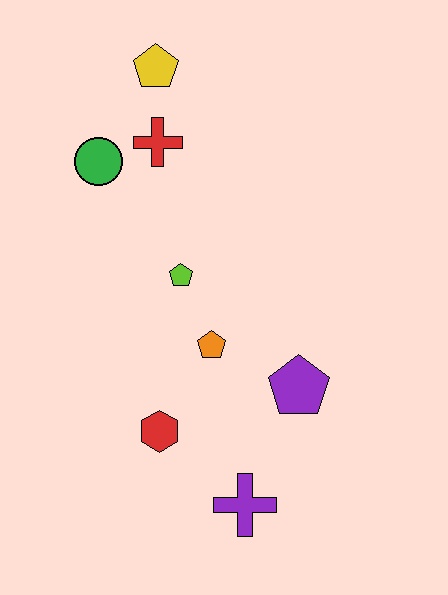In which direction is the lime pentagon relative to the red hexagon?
The lime pentagon is above the red hexagon.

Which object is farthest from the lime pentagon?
The purple cross is farthest from the lime pentagon.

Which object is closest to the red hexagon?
The orange pentagon is closest to the red hexagon.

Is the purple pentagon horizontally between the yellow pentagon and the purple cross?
No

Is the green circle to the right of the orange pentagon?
No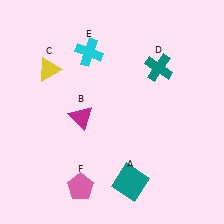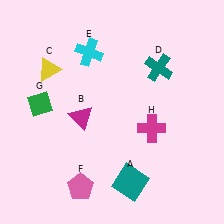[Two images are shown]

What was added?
A green diamond (G), a magenta cross (H) were added in Image 2.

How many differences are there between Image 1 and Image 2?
There are 2 differences between the two images.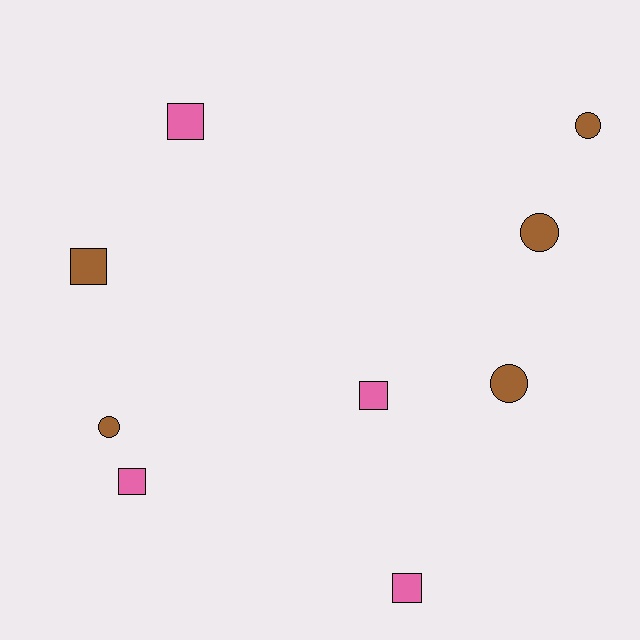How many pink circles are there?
There are no pink circles.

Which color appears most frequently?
Brown, with 5 objects.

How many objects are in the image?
There are 9 objects.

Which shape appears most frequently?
Square, with 5 objects.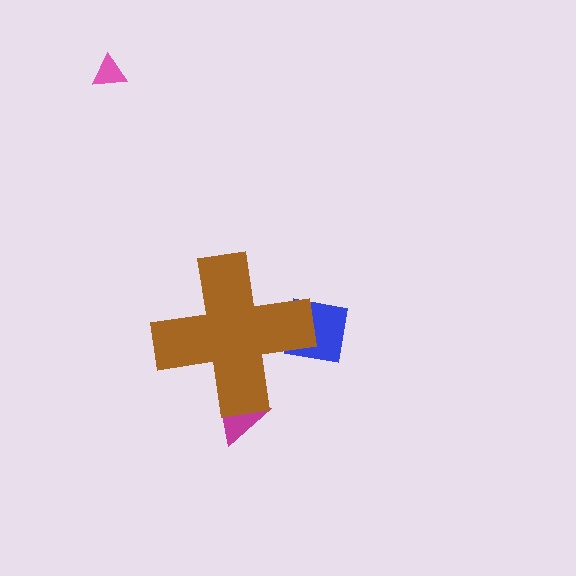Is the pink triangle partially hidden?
No, the pink triangle is fully visible.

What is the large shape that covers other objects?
A brown cross.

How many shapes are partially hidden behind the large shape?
2 shapes are partially hidden.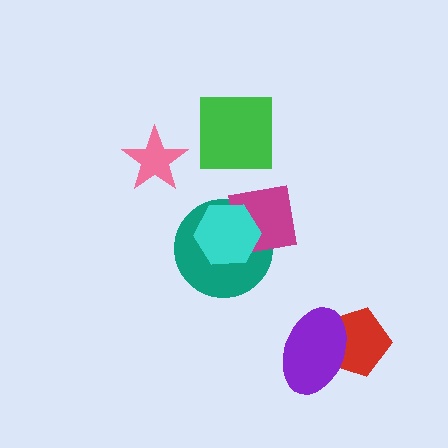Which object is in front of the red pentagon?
The purple ellipse is in front of the red pentagon.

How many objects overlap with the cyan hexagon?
2 objects overlap with the cyan hexagon.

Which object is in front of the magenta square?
The cyan hexagon is in front of the magenta square.